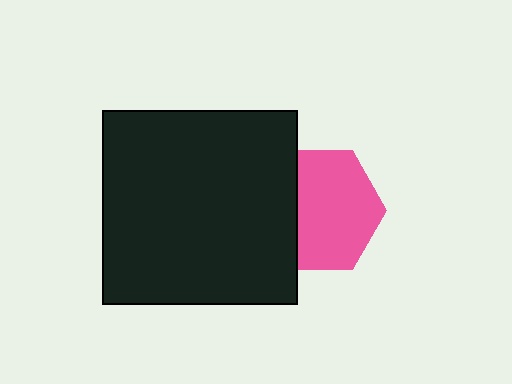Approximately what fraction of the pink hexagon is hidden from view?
Roughly 31% of the pink hexagon is hidden behind the black square.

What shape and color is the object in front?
The object in front is a black square.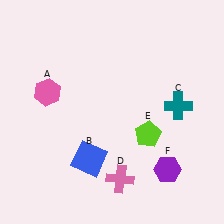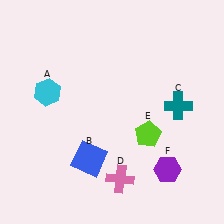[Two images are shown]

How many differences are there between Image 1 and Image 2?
There is 1 difference between the two images.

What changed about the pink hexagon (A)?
In Image 1, A is pink. In Image 2, it changed to cyan.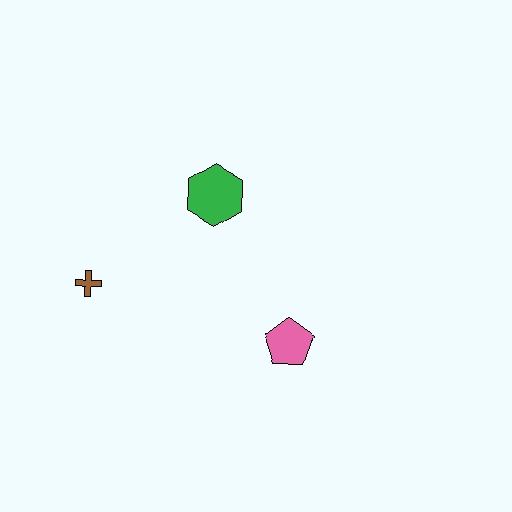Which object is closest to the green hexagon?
The brown cross is closest to the green hexagon.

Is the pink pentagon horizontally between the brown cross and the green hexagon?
No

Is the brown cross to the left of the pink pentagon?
Yes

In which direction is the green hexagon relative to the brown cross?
The green hexagon is to the right of the brown cross.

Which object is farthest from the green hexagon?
The pink pentagon is farthest from the green hexagon.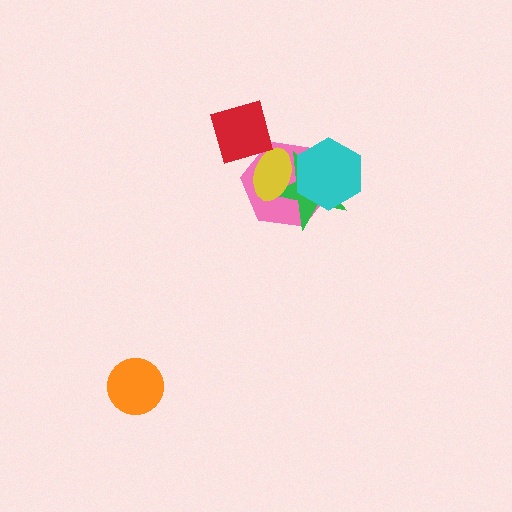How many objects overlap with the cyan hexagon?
3 objects overlap with the cyan hexagon.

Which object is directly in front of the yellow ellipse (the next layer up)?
The red diamond is directly in front of the yellow ellipse.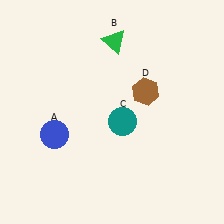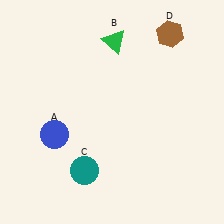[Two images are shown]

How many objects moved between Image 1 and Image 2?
2 objects moved between the two images.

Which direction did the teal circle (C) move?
The teal circle (C) moved down.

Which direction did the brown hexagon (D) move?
The brown hexagon (D) moved up.